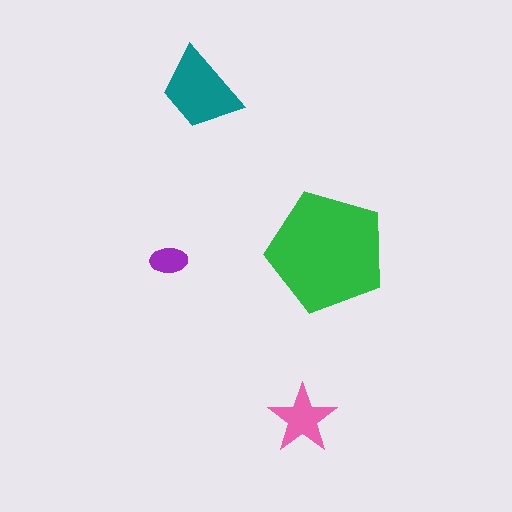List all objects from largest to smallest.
The green pentagon, the teal trapezoid, the pink star, the purple ellipse.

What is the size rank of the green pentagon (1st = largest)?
1st.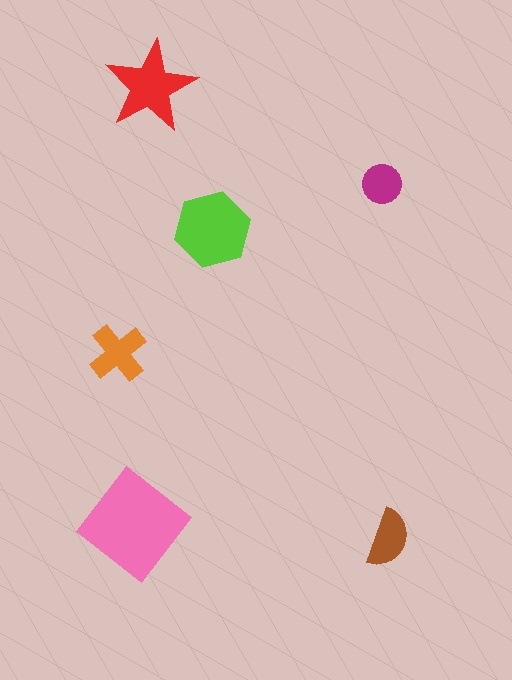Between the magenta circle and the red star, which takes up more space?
The red star.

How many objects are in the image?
There are 6 objects in the image.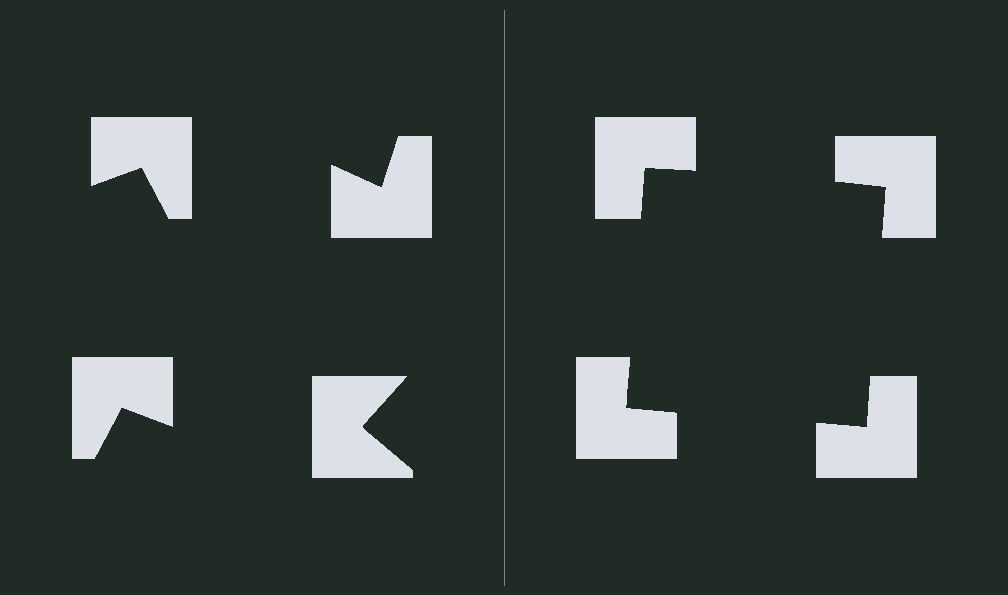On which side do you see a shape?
An illusory square appears on the right side. On the left side the wedge cuts are rotated, so no coherent shape forms.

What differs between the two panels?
The notched squares are positioned identically on both sides; only the wedge orientations differ. On the right they align to a square; on the left they are misaligned.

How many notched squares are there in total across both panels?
8 — 4 on each side.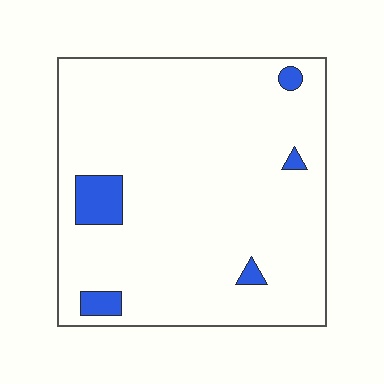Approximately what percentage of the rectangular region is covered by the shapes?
Approximately 5%.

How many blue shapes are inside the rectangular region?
5.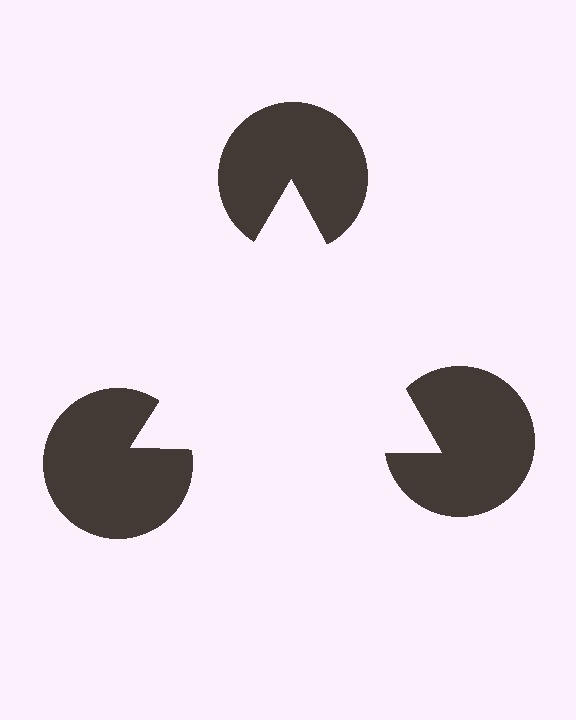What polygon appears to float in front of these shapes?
An illusory triangle — its edges are inferred from the aligned wedge cuts in the pac-man discs, not physically drawn.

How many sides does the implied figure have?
3 sides.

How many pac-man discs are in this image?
There are 3 — one at each vertex of the illusory triangle.